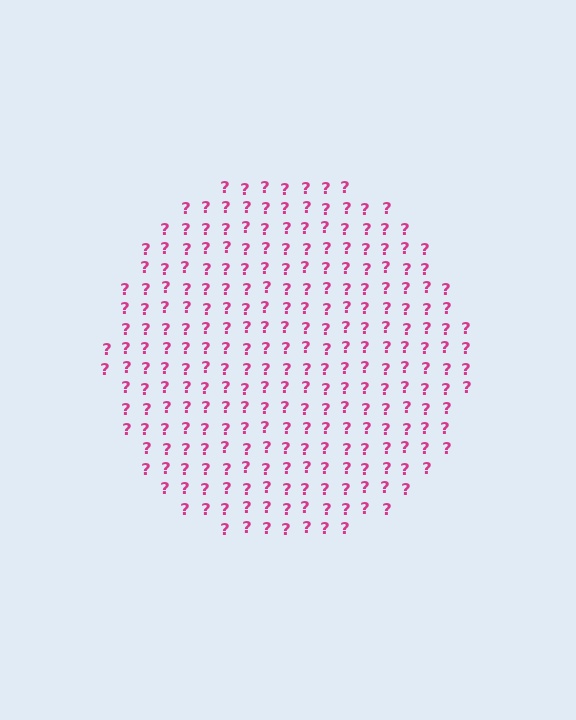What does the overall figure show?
The overall figure shows a circle.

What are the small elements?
The small elements are question marks.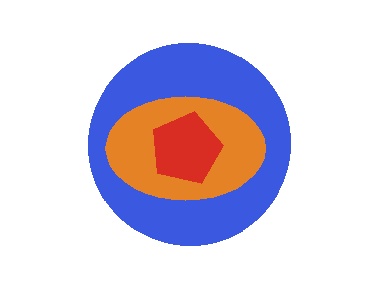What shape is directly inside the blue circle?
The orange ellipse.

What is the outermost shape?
The blue circle.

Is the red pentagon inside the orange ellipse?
Yes.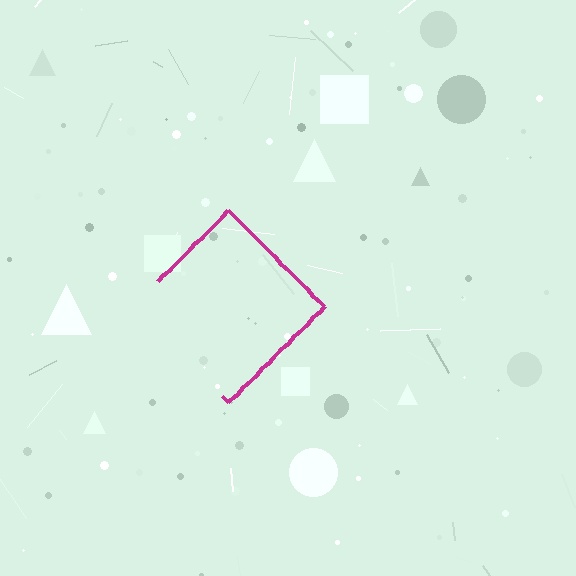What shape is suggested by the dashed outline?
The dashed outline suggests a diamond.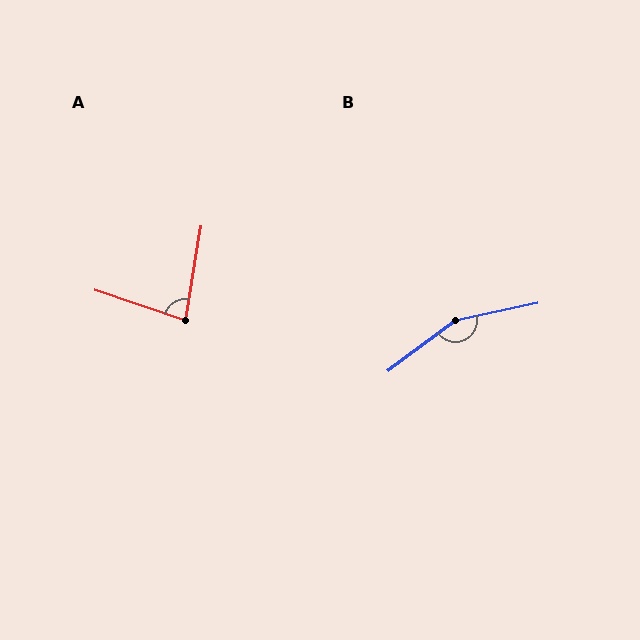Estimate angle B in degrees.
Approximately 155 degrees.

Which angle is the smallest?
A, at approximately 81 degrees.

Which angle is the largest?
B, at approximately 155 degrees.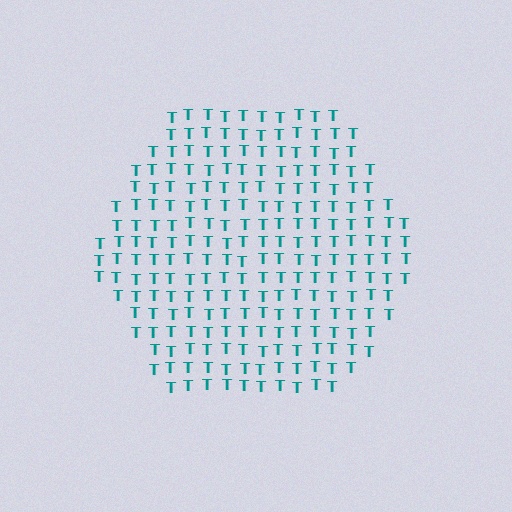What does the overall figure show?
The overall figure shows a hexagon.